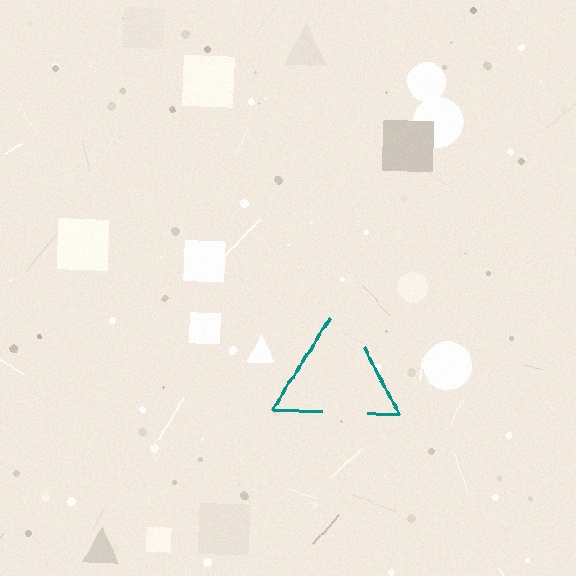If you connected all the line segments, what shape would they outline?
They would outline a triangle.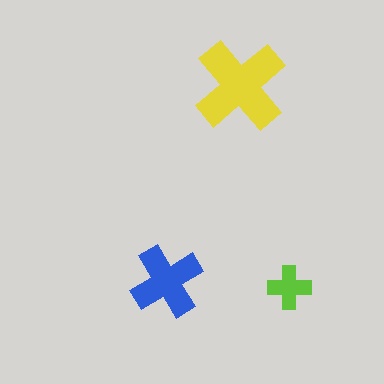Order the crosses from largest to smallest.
the yellow one, the blue one, the lime one.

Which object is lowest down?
The lime cross is bottommost.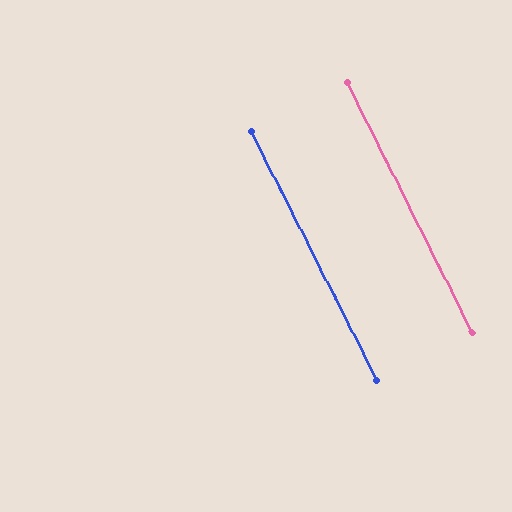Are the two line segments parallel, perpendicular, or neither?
Parallel — their directions differ by only 0.2°.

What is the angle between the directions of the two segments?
Approximately 0 degrees.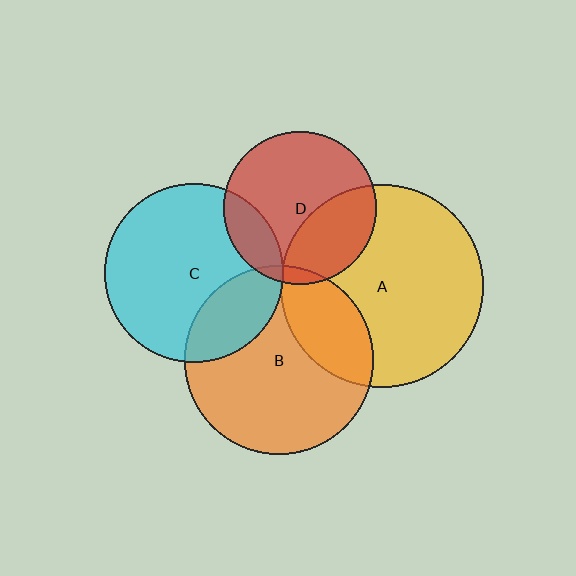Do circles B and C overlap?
Yes.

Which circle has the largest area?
Circle A (yellow).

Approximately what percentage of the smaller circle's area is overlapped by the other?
Approximately 25%.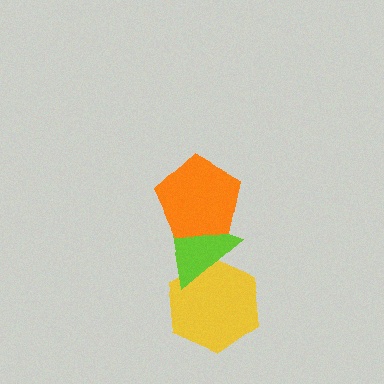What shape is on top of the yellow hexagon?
The lime triangle is on top of the yellow hexagon.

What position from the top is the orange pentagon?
The orange pentagon is 1st from the top.